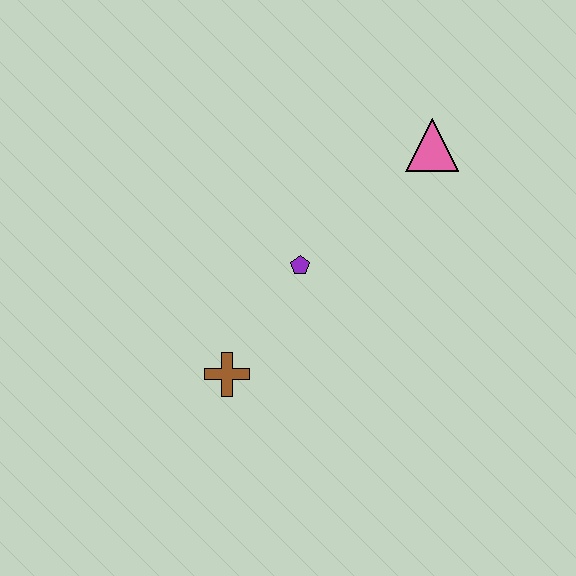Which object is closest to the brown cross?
The purple pentagon is closest to the brown cross.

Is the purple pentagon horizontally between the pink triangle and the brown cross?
Yes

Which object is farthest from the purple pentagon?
The pink triangle is farthest from the purple pentagon.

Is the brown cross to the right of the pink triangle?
No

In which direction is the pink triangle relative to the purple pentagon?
The pink triangle is to the right of the purple pentagon.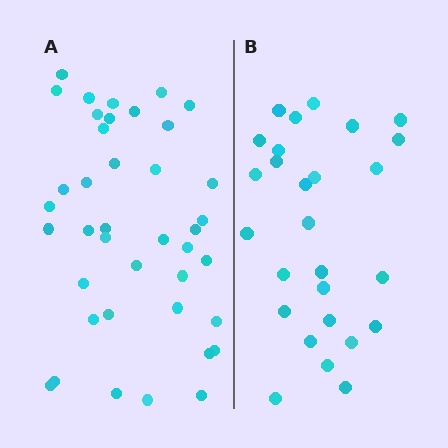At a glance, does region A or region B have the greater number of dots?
Region A (the left region) has more dots.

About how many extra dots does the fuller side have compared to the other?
Region A has approximately 15 more dots than region B.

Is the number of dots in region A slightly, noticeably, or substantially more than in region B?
Region A has substantially more. The ratio is roughly 1.5 to 1.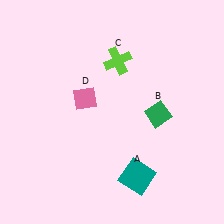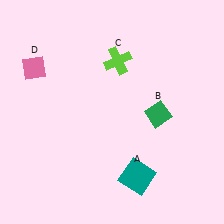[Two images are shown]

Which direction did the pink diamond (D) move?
The pink diamond (D) moved left.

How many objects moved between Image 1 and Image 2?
1 object moved between the two images.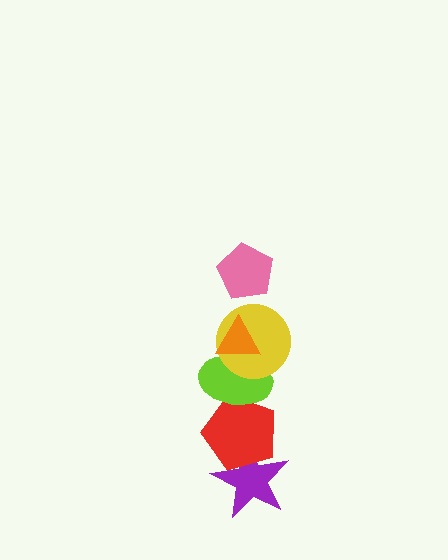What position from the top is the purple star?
The purple star is 6th from the top.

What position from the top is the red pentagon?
The red pentagon is 5th from the top.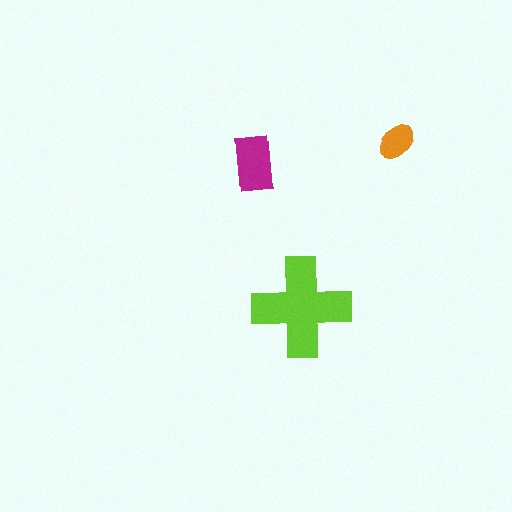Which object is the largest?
The lime cross.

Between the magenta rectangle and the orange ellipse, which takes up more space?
The magenta rectangle.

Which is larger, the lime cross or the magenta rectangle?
The lime cross.